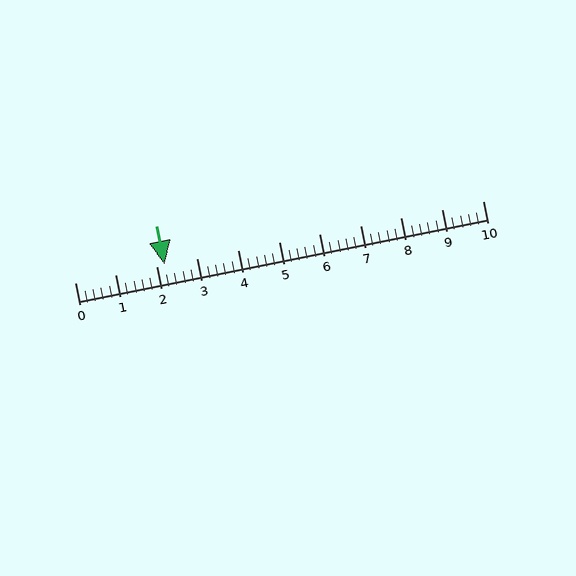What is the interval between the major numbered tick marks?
The major tick marks are spaced 1 units apart.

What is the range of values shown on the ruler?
The ruler shows values from 0 to 10.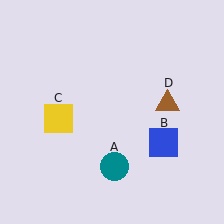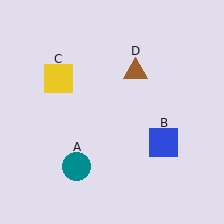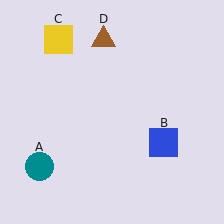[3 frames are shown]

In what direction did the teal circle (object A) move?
The teal circle (object A) moved left.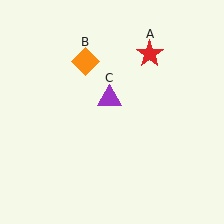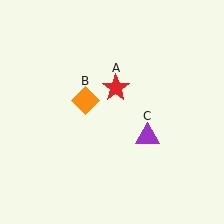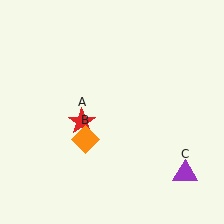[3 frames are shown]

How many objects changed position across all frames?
3 objects changed position: red star (object A), orange diamond (object B), purple triangle (object C).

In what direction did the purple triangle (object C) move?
The purple triangle (object C) moved down and to the right.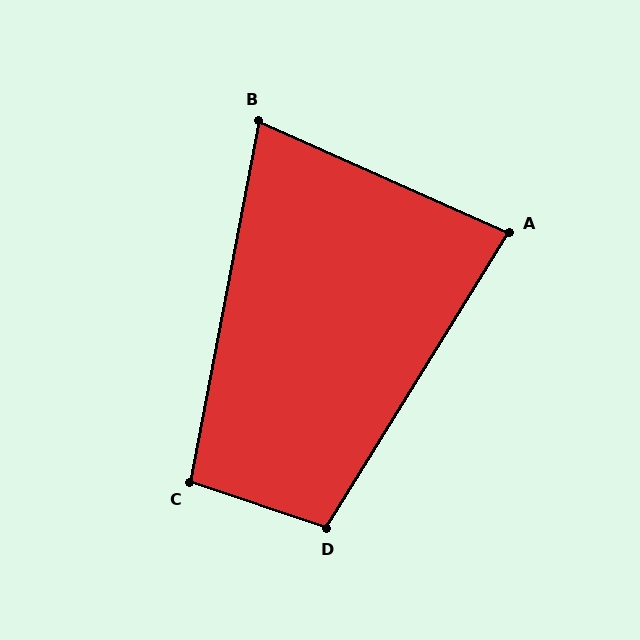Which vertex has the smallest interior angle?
B, at approximately 77 degrees.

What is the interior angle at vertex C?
Approximately 98 degrees (obtuse).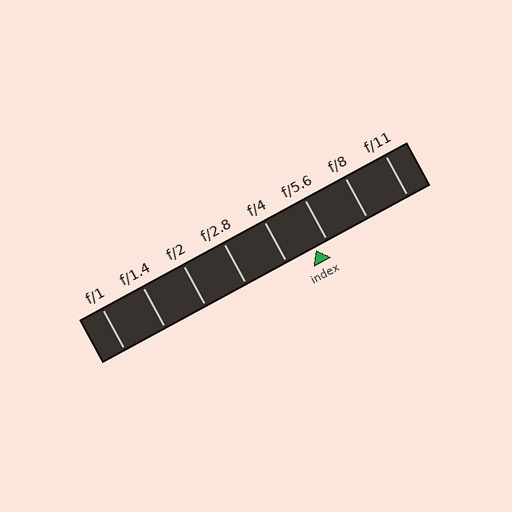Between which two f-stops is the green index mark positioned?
The index mark is between f/4 and f/5.6.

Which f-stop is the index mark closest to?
The index mark is closest to f/5.6.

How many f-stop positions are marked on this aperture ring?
There are 8 f-stop positions marked.